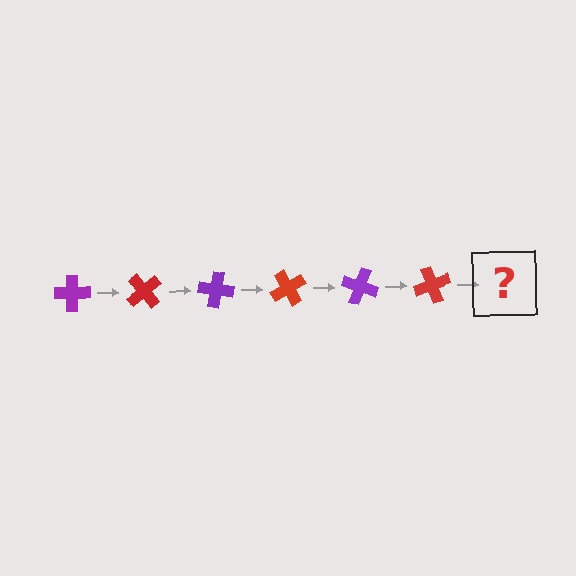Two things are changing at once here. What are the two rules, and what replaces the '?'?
The two rules are that it rotates 50 degrees each step and the color cycles through purple and red. The '?' should be a purple cross, rotated 300 degrees from the start.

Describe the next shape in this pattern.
It should be a purple cross, rotated 300 degrees from the start.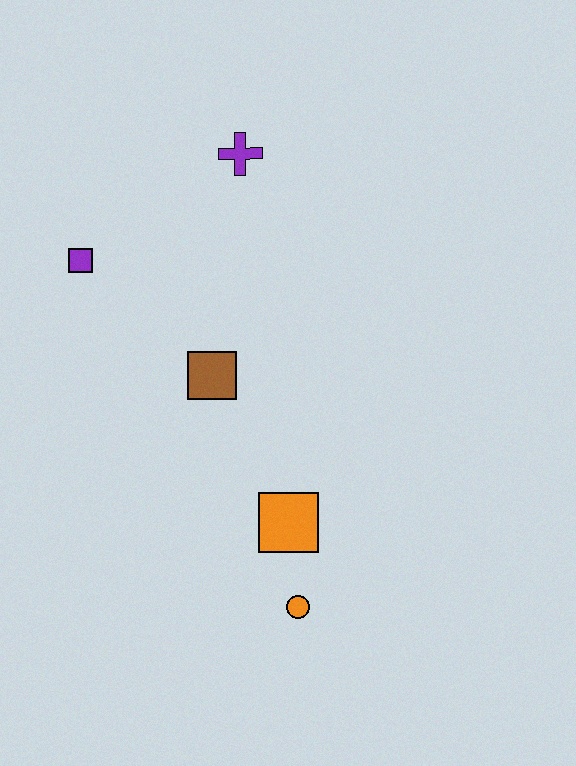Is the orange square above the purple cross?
No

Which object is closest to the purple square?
The brown square is closest to the purple square.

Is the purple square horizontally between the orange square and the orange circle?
No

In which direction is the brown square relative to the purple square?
The brown square is to the right of the purple square.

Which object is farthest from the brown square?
The orange circle is farthest from the brown square.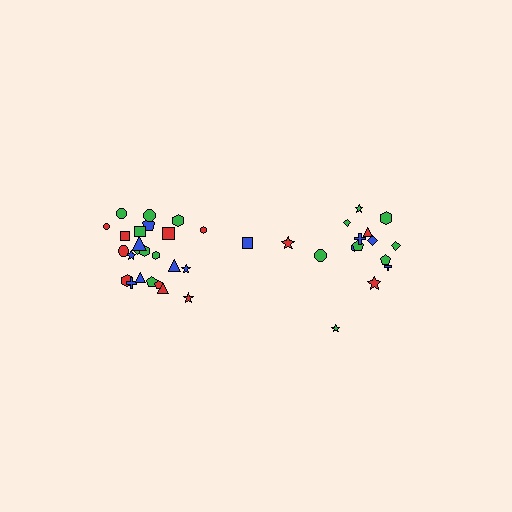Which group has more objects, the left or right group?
The left group.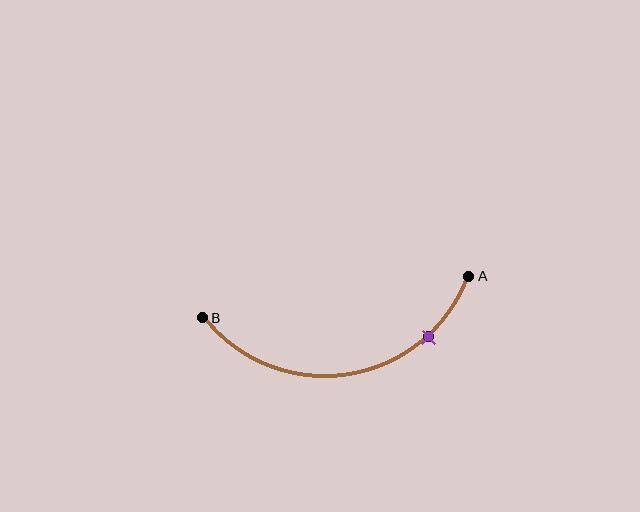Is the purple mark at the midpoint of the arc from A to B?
No. The purple mark lies on the arc but is closer to endpoint A. The arc midpoint would be at the point on the curve equidistant along the arc from both A and B.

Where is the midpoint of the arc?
The arc midpoint is the point on the curve farthest from the straight line joining A and B. It sits below that line.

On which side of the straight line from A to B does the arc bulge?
The arc bulges below the straight line connecting A and B.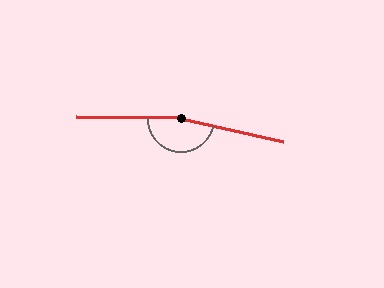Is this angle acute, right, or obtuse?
It is obtuse.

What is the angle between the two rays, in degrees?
Approximately 169 degrees.